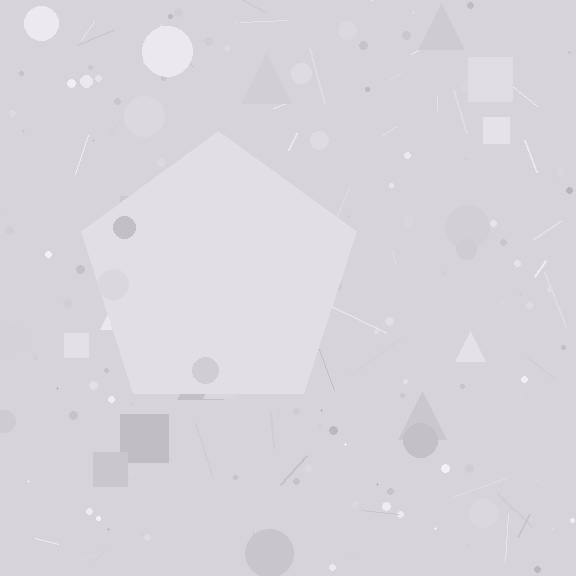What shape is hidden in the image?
A pentagon is hidden in the image.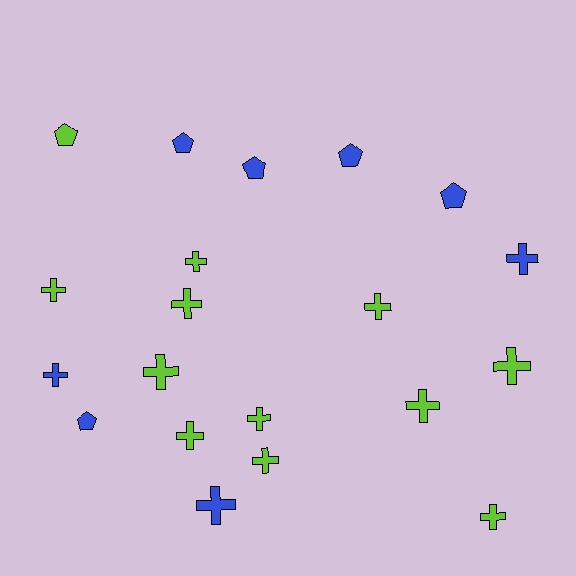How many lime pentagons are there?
There is 1 lime pentagon.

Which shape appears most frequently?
Cross, with 14 objects.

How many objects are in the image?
There are 20 objects.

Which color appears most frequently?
Lime, with 12 objects.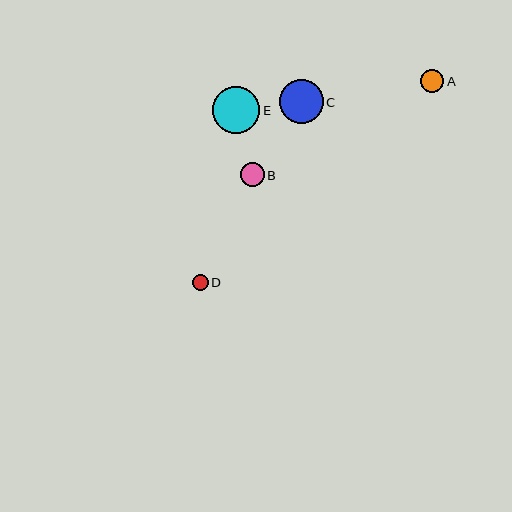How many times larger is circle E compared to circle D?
Circle E is approximately 2.9 times the size of circle D.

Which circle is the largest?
Circle E is the largest with a size of approximately 47 pixels.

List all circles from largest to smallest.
From largest to smallest: E, C, B, A, D.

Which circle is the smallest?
Circle D is the smallest with a size of approximately 16 pixels.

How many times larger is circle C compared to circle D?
Circle C is approximately 2.7 times the size of circle D.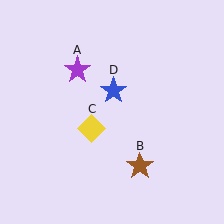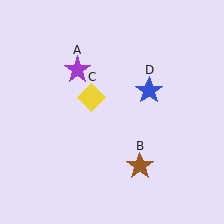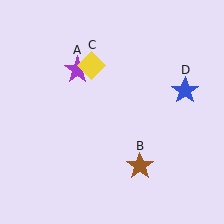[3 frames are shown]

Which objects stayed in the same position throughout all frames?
Purple star (object A) and brown star (object B) remained stationary.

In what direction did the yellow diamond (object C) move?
The yellow diamond (object C) moved up.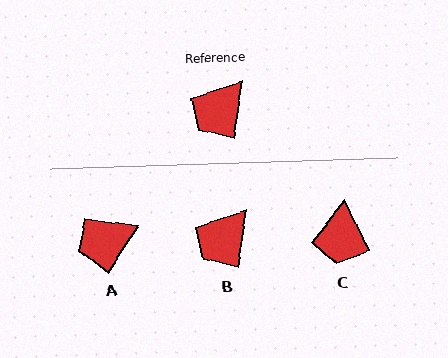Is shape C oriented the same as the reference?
No, it is off by about 34 degrees.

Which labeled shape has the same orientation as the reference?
B.